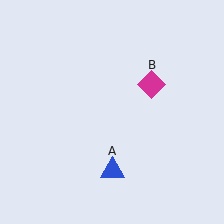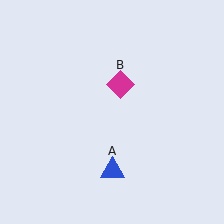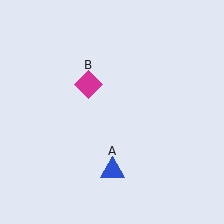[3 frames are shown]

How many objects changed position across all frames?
1 object changed position: magenta diamond (object B).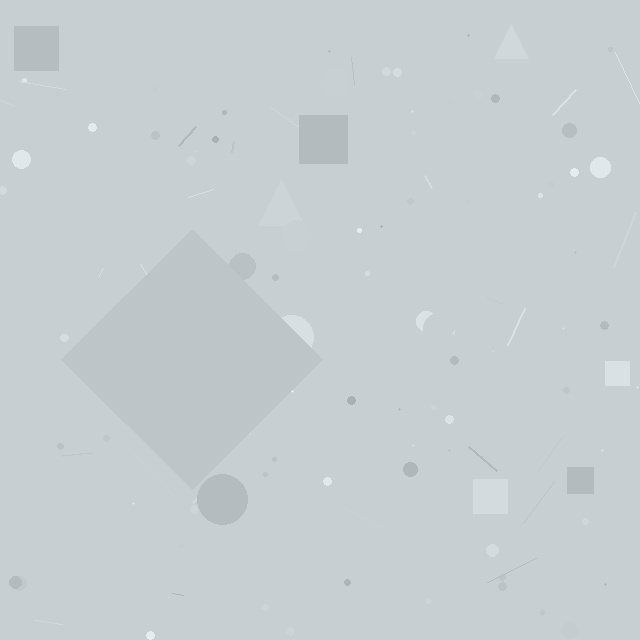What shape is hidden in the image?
A diamond is hidden in the image.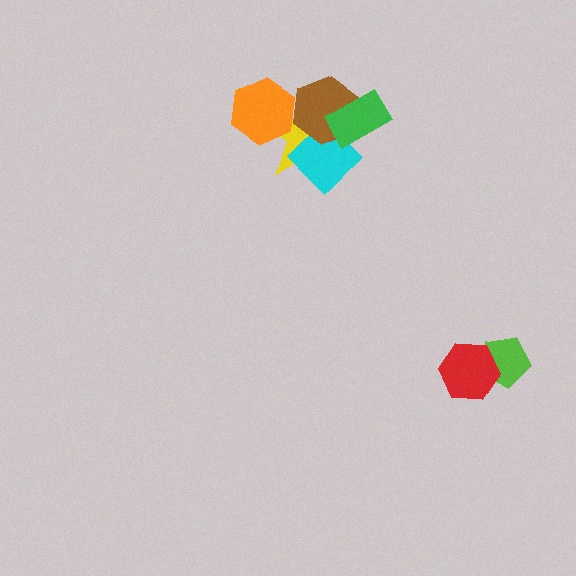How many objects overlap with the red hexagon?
1 object overlaps with the red hexagon.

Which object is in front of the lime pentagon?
The red hexagon is in front of the lime pentagon.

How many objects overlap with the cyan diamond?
2 objects overlap with the cyan diamond.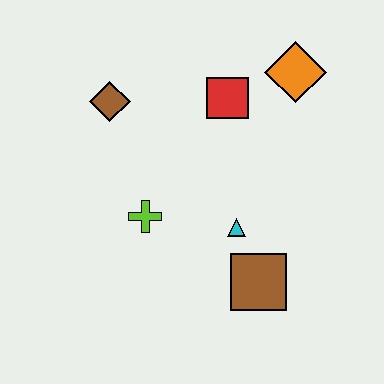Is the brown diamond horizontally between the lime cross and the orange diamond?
No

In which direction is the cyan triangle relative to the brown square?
The cyan triangle is above the brown square.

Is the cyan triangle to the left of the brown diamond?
No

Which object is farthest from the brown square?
The brown diamond is farthest from the brown square.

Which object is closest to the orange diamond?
The red square is closest to the orange diamond.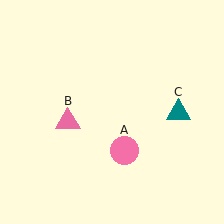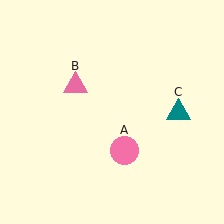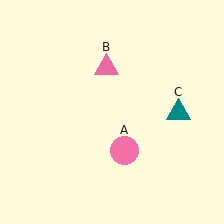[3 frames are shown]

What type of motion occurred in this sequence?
The pink triangle (object B) rotated clockwise around the center of the scene.